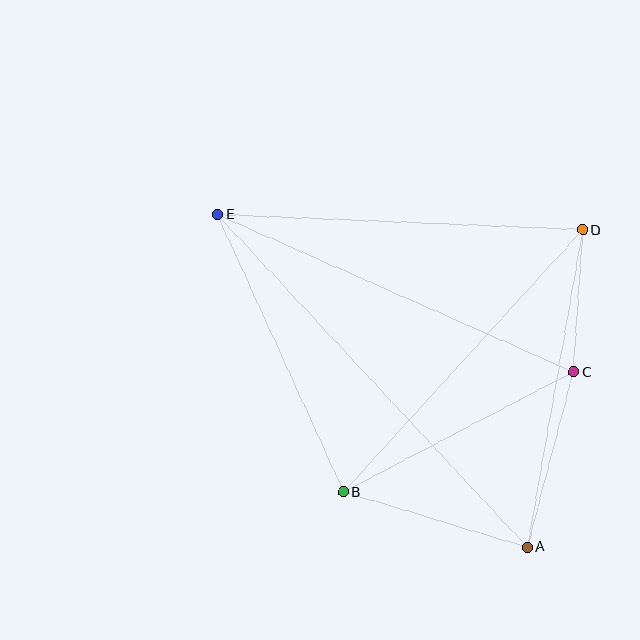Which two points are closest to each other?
Points C and D are closest to each other.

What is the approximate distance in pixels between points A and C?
The distance between A and C is approximately 181 pixels.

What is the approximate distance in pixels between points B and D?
The distance between B and D is approximately 355 pixels.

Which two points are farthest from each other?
Points A and E are farthest from each other.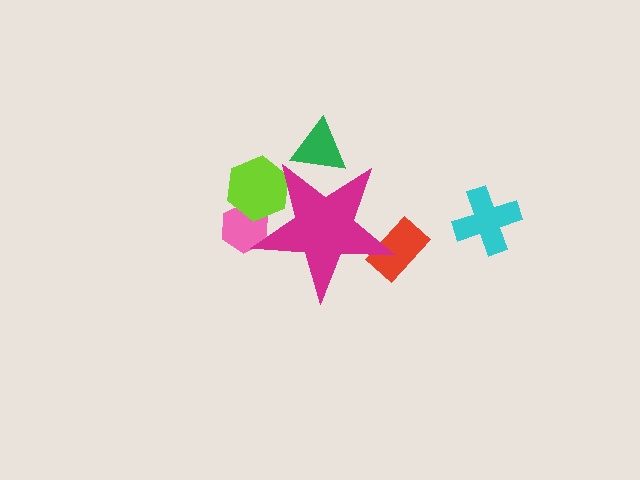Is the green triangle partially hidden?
Yes, the green triangle is partially hidden behind the magenta star.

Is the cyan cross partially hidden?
No, the cyan cross is fully visible.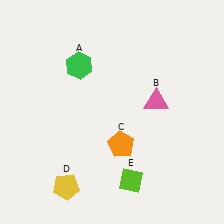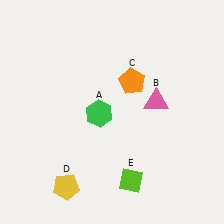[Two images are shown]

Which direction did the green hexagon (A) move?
The green hexagon (A) moved down.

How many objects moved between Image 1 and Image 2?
2 objects moved between the two images.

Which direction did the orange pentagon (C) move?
The orange pentagon (C) moved up.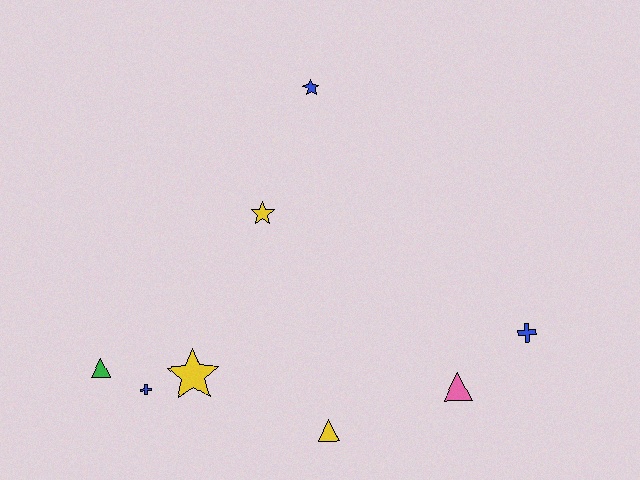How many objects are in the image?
There are 8 objects.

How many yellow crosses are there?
There are no yellow crosses.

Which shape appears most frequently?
Star, with 3 objects.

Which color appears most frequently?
Yellow, with 3 objects.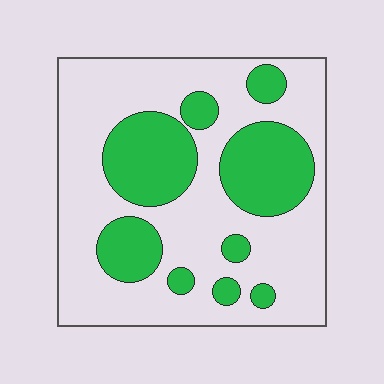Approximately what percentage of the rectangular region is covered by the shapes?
Approximately 30%.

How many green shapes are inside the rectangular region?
9.